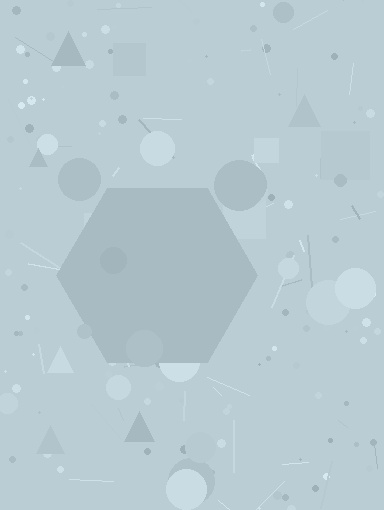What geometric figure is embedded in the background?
A hexagon is embedded in the background.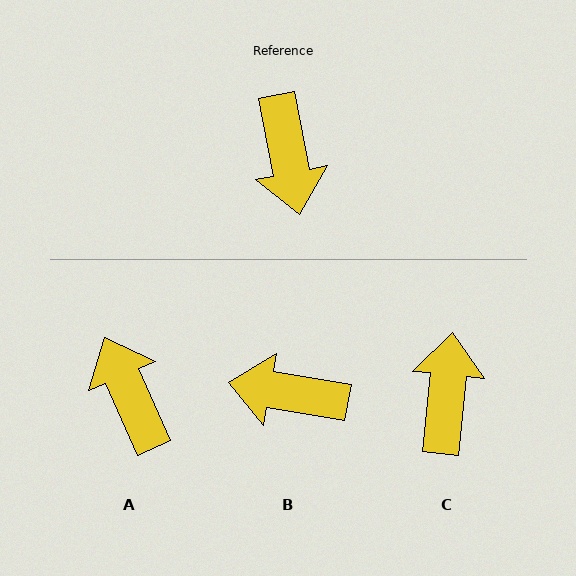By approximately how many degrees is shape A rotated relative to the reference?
Approximately 167 degrees clockwise.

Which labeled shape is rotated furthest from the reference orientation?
A, about 167 degrees away.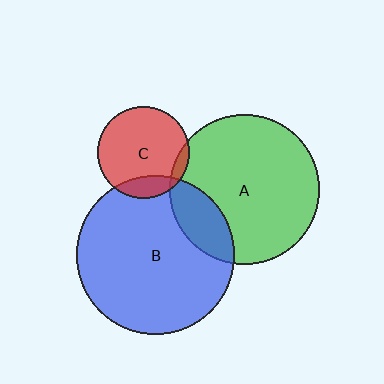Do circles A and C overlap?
Yes.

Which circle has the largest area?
Circle B (blue).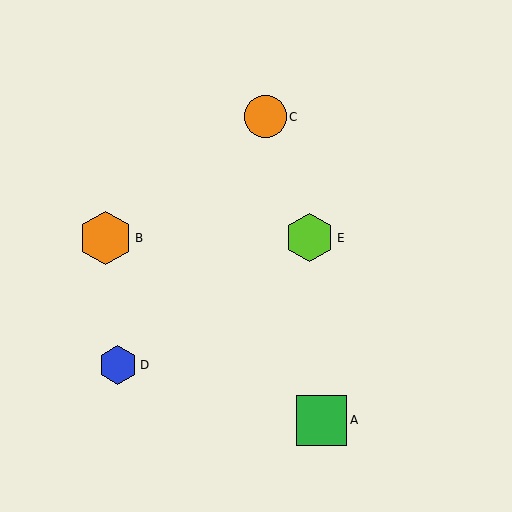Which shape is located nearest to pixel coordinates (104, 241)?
The orange hexagon (labeled B) at (106, 238) is nearest to that location.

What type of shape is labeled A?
Shape A is a green square.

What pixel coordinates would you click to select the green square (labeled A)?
Click at (321, 420) to select the green square A.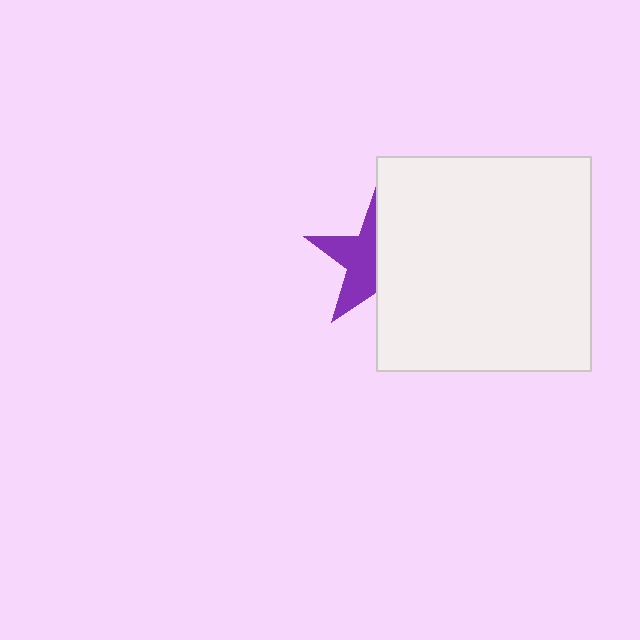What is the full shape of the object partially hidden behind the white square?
The partially hidden object is a purple star.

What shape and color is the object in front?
The object in front is a white square.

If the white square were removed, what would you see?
You would see the complete purple star.